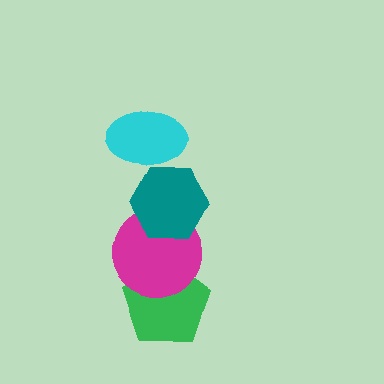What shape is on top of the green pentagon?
The magenta circle is on top of the green pentagon.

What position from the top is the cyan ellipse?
The cyan ellipse is 1st from the top.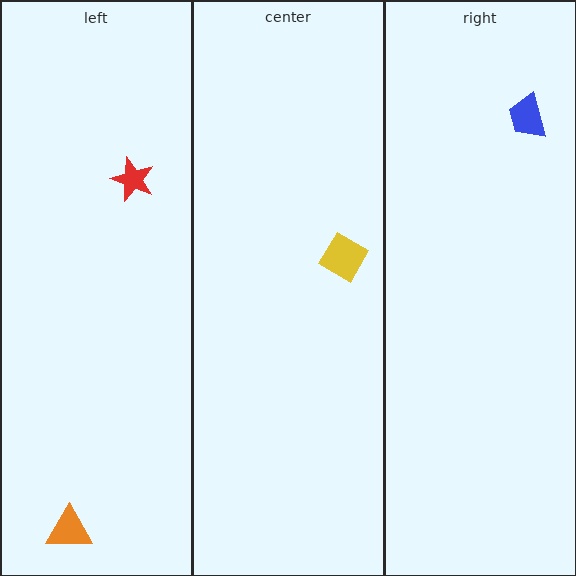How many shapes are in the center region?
1.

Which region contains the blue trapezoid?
The right region.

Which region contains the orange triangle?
The left region.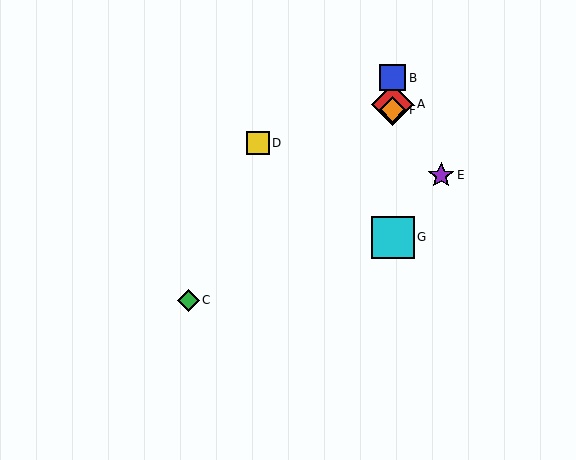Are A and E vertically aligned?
No, A is at x≈393 and E is at x≈441.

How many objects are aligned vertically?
4 objects (A, B, F, G) are aligned vertically.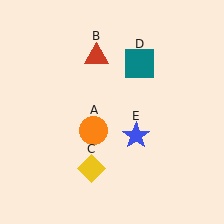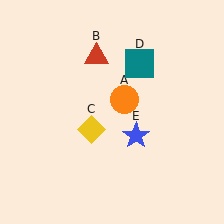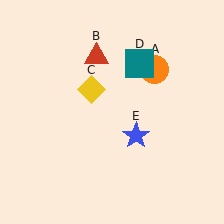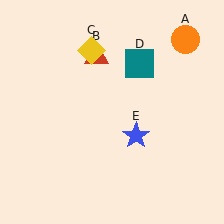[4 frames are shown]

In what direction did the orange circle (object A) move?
The orange circle (object A) moved up and to the right.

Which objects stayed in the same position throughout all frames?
Red triangle (object B) and teal square (object D) and blue star (object E) remained stationary.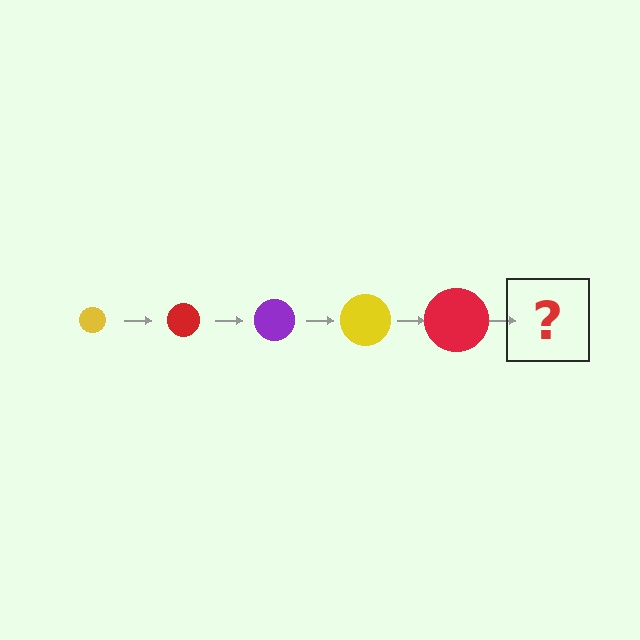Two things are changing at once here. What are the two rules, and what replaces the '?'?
The two rules are that the circle grows larger each step and the color cycles through yellow, red, and purple. The '?' should be a purple circle, larger than the previous one.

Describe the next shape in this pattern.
It should be a purple circle, larger than the previous one.